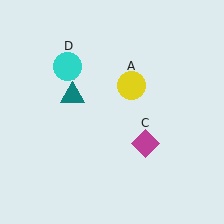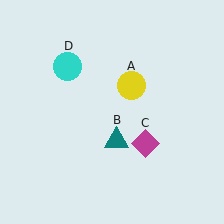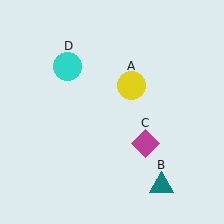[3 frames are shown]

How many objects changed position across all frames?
1 object changed position: teal triangle (object B).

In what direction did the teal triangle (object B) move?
The teal triangle (object B) moved down and to the right.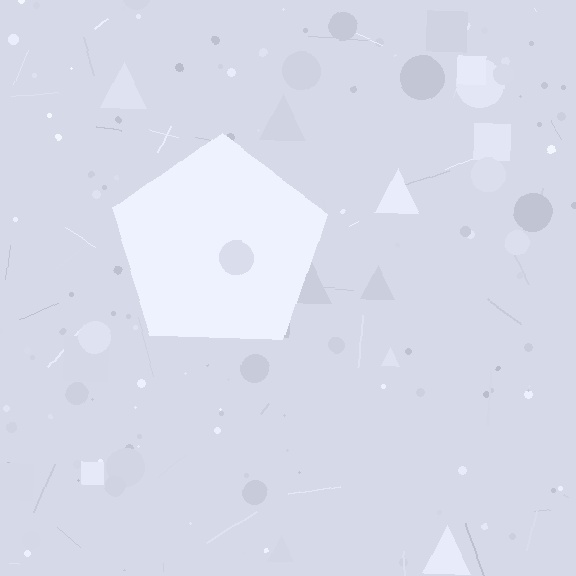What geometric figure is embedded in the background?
A pentagon is embedded in the background.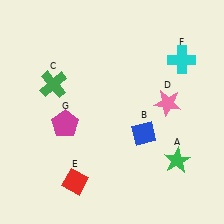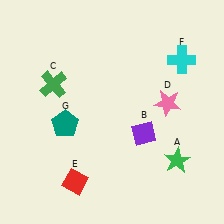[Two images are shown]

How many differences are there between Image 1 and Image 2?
There are 2 differences between the two images.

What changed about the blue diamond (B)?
In Image 1, B is blue. In Image 2, it changed to purple.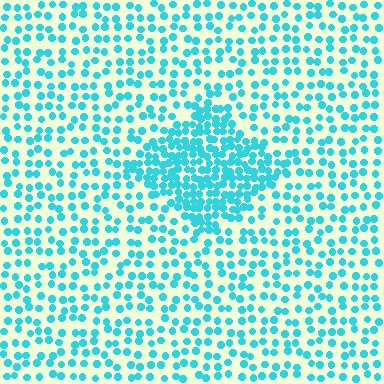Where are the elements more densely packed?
The elements are more densely packed inside the diamond boundary.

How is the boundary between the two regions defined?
The boundary is defined by a change in element density (approximately 2.2x ratio). All elements are the same color, size, and shape.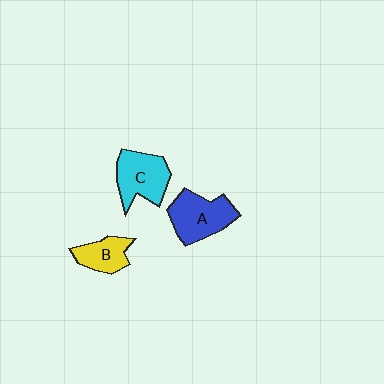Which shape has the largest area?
Shape A (blue).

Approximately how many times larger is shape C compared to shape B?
Approximately 1.5 times.